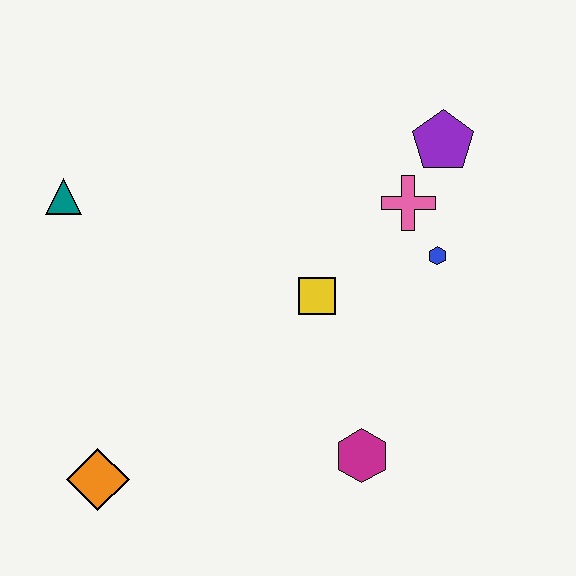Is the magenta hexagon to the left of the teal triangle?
No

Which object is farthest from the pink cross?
The orange diamond is farthest from the pink cross.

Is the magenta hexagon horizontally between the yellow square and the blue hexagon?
Yes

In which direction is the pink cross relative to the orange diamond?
The pink cross is to the right of the orange diamond.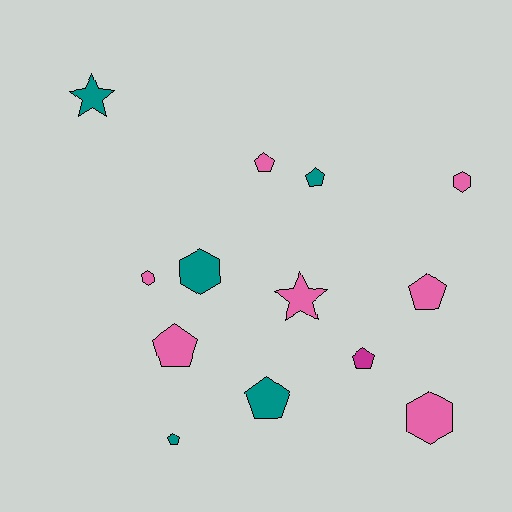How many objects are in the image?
There are 13 objects.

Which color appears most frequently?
Pink, with 7 objects.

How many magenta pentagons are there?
There is 1 magenta pentagon.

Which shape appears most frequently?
Pentagon, with 7 objects.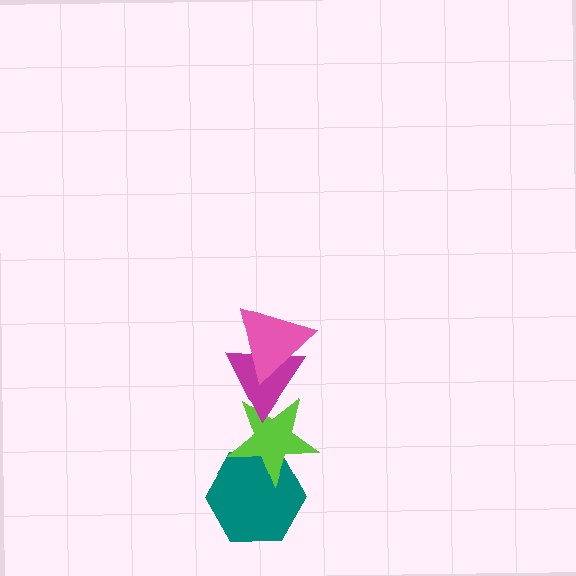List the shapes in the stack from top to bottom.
From top to bottom: the pink triangle, the magenta triangle, the lime star, the teal hexagon.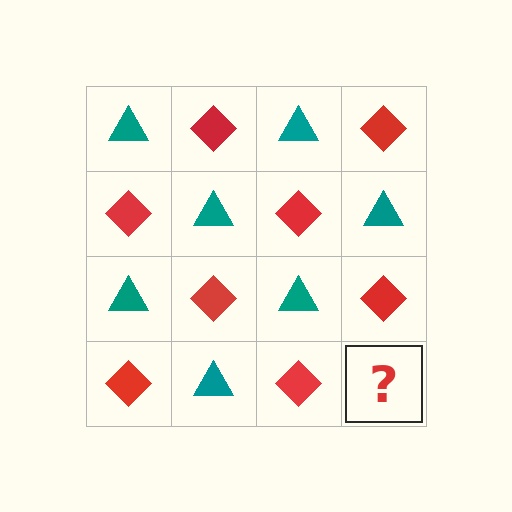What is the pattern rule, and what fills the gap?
The rule is that it alternates teal triangle and red diamond in a checkerboard pattern. The gap should be filled with a teal triangle.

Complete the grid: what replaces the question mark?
The question mark should be replaced with a teal triangle.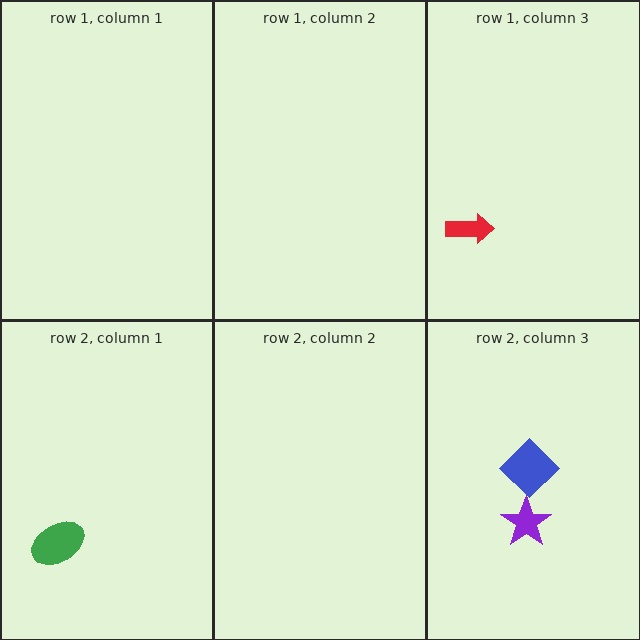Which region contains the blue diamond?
The row 2, column 3 region.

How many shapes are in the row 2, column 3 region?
2.